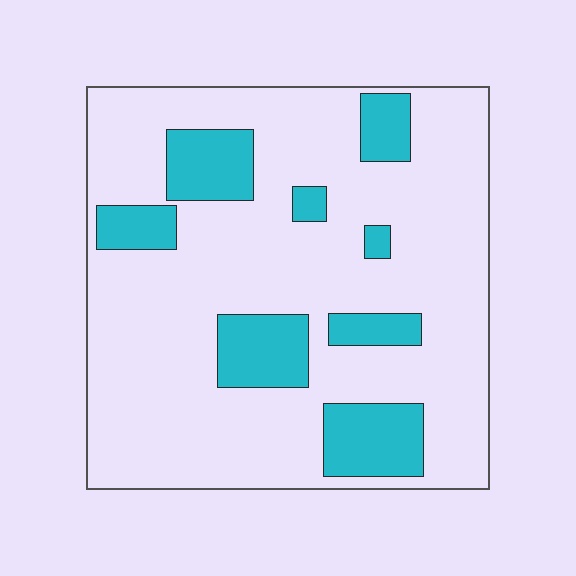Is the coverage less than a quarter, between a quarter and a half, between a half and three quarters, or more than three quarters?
Less than a quarter.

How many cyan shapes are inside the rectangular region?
8.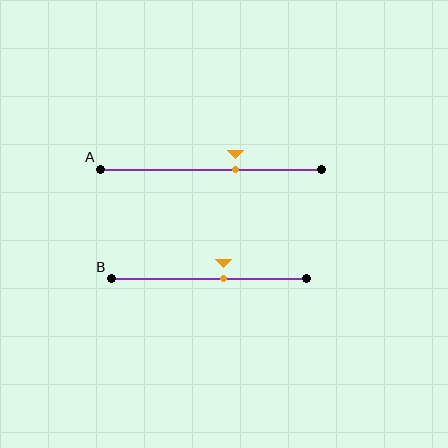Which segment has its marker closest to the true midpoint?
Segment B has its marker closest to the true midpoint.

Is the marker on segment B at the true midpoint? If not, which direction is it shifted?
No, the marker on segment B is shifted to the right by about 7% of the segment length.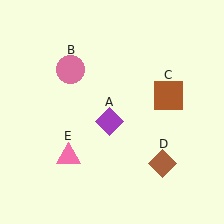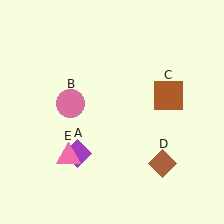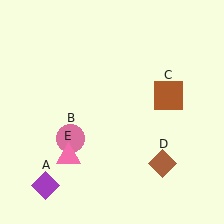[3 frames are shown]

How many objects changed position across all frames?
2 objects changed position: purple diamond (object A), pink circle (object B).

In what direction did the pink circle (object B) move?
The pink circle (object B) moved down.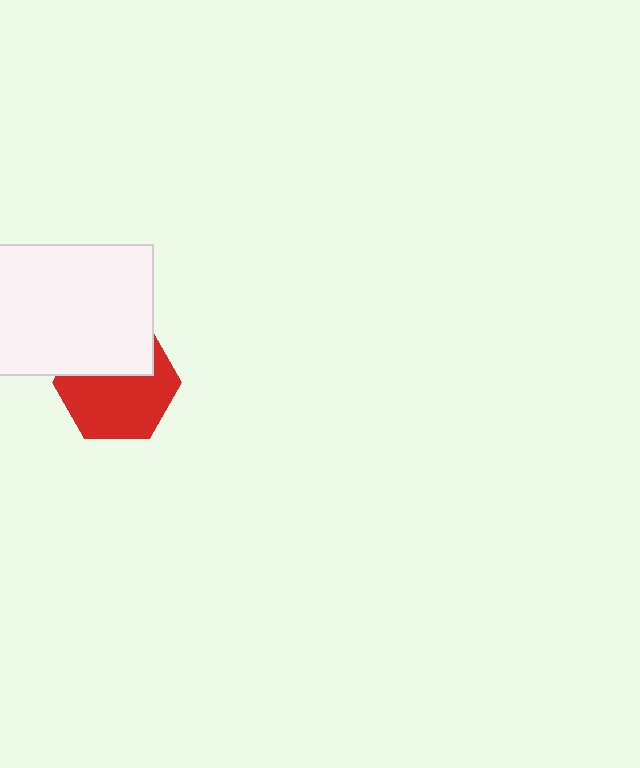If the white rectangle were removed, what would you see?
You would see the complete red hexagon.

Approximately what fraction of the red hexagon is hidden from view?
Roughly 37% of the red hexagon is hidden behind the white rectangle.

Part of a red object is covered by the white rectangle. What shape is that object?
It is a hexagon.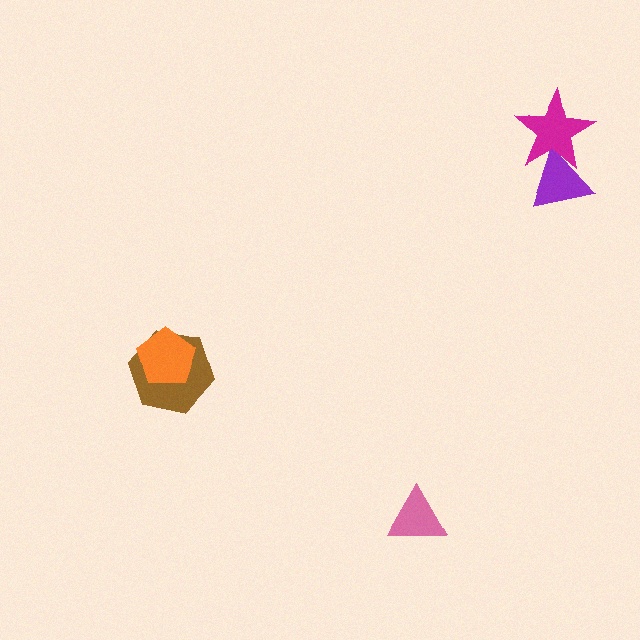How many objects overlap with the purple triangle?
1 object overlaps with the purple triangle.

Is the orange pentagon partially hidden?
No, no other shape covers it.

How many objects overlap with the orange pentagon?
1 object overlaps with the orange pentagon.